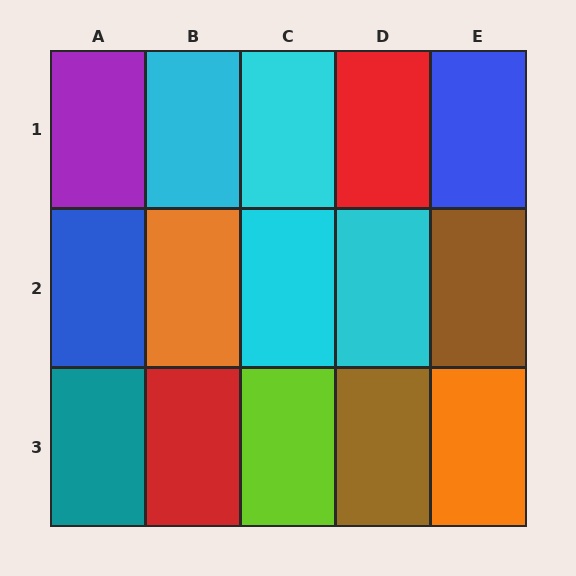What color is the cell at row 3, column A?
Teal.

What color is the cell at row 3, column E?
Orange.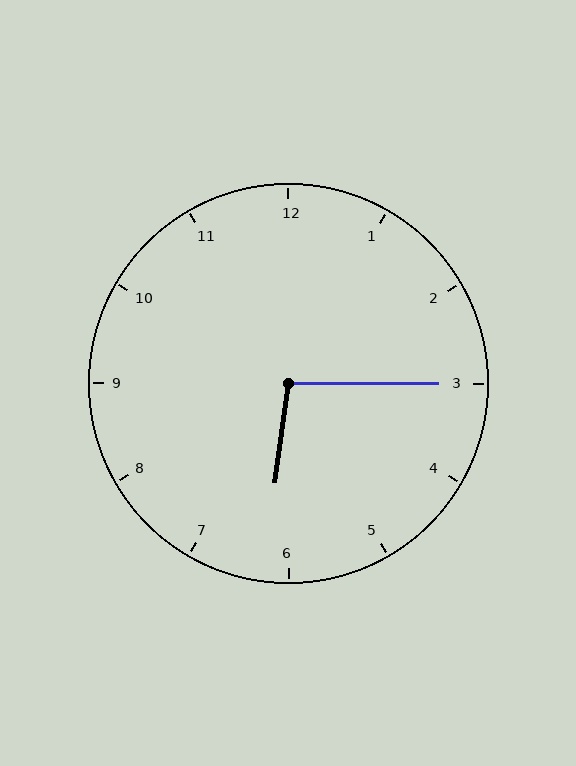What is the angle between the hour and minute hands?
Approximately 98 degrees.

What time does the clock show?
6:15.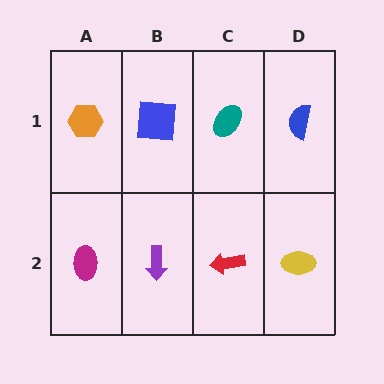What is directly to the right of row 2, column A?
A purple arrow.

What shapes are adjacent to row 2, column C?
A teal ellipse (row 1, column C), a purple arrow (row 2, column B), a yellow ellipse (row 2, column D).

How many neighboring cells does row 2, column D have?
2.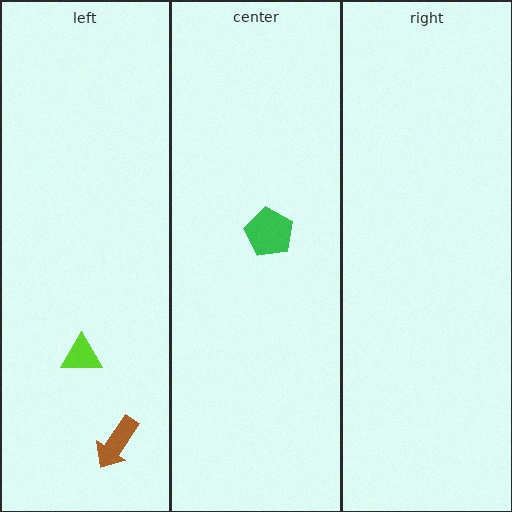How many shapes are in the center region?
1.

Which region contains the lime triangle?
The left region.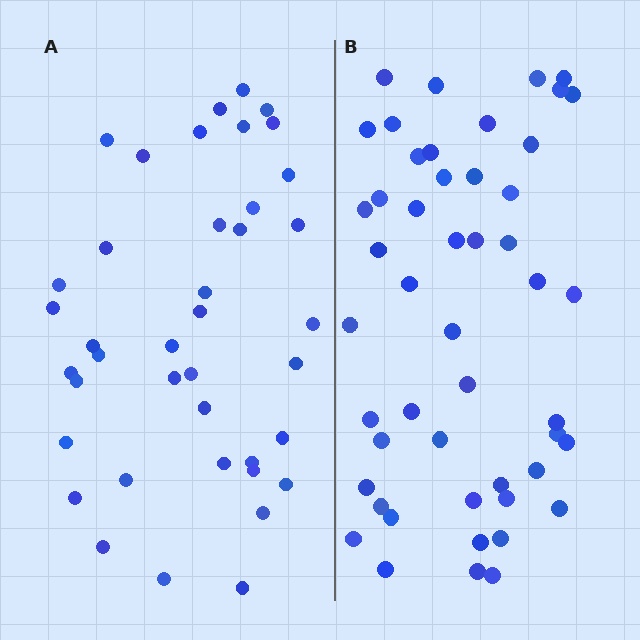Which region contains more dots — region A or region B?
Region B (the right region) has more dots.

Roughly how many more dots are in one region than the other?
Region B has roughly 8 or so more dots than region A.